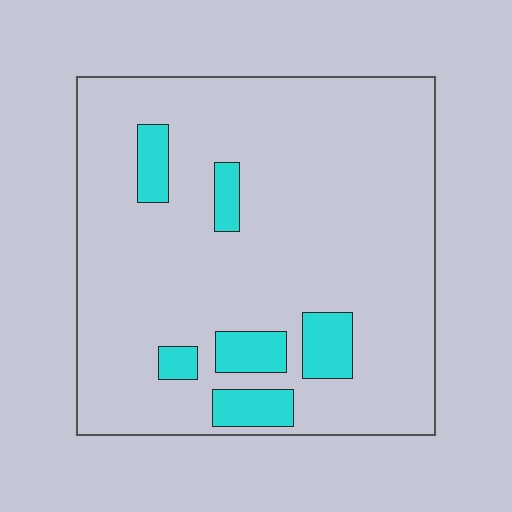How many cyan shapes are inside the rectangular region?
6.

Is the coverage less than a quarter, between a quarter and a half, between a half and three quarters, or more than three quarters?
Less than a quarter.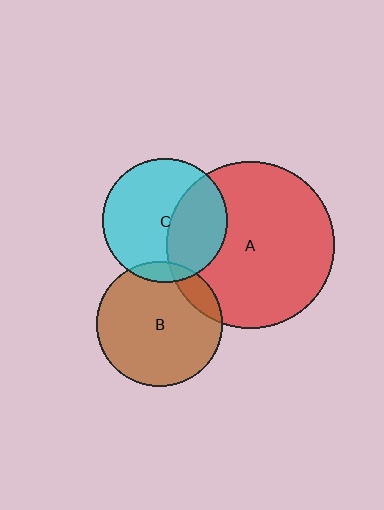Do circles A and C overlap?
Yes.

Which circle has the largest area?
Circle A (red).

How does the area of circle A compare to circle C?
Approximately 1.8 times.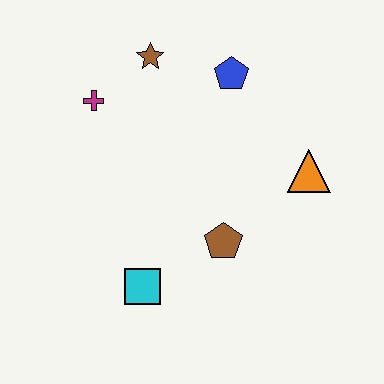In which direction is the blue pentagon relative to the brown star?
The blue pentagon is to the right of the brown star.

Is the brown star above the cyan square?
Yes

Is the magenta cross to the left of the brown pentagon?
Yes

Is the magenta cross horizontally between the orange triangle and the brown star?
No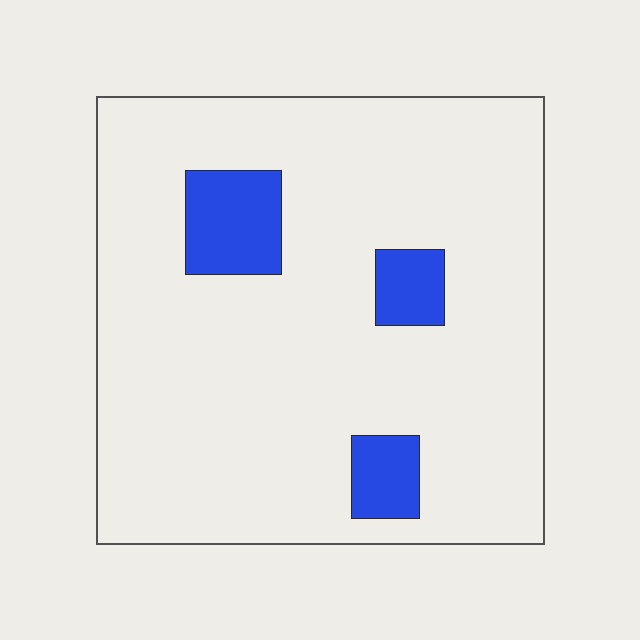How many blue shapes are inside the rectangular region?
3.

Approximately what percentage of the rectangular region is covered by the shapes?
Approximately 10%.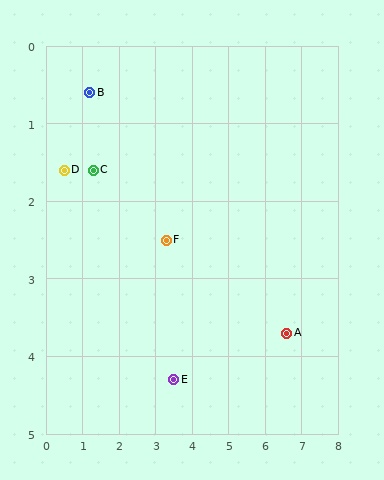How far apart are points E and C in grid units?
Points E and C are about 3.5 grid units apart.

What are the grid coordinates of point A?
Point A is at approximately (6.6, 3.7).